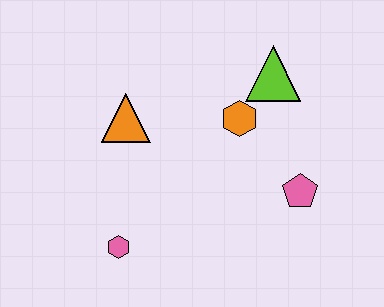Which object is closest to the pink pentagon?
The orange hexagon is closest to the pink pentagon.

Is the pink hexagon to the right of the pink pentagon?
No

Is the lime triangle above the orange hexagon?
Yes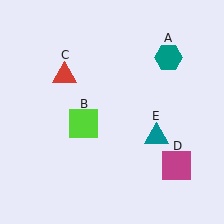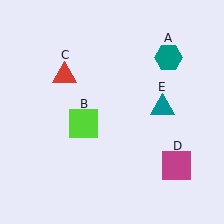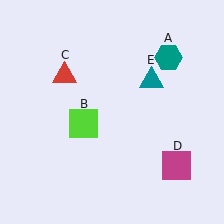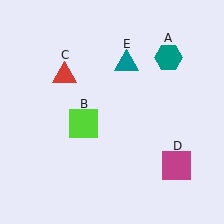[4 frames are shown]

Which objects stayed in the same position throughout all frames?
Teal hexagon (object A) and lime square (object B) and red triangle (object C) and magenta square (object D) remained stationary.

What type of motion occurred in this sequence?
The teal triangle (object E) rotated counterclockwise around the center of the scene.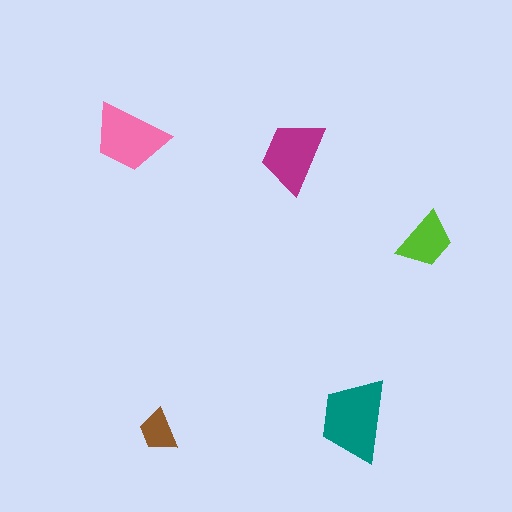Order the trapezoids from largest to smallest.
the teal one, the pink one, the magenta one, the lime one, the brown one.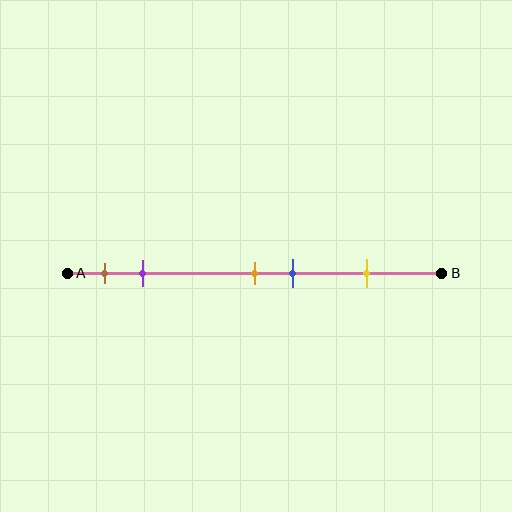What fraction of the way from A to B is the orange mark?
The orange mark is approximately 50% (0.5) of the way from A to B.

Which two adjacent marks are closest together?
The orange and blue marks are the closest adjacent pair.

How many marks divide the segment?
There are 5 marks dividing the segment.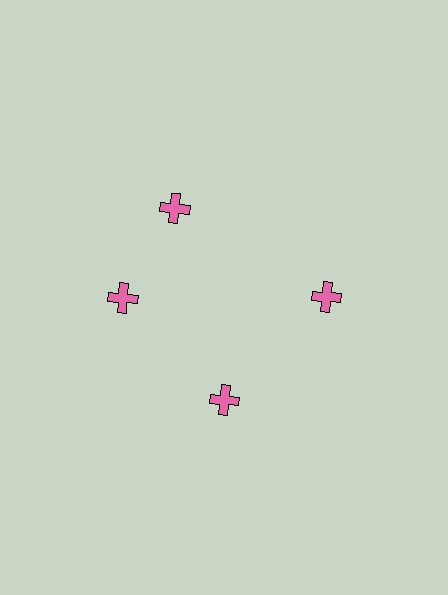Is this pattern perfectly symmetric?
No. The 4 pink crosses are arranged in a ring, but one element near the 12 o'clock position is rotated out of alignment along the ring, breaking the 4-fold rotational symmetry.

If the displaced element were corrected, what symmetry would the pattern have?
It would have 4-fold rotational symmetry — the pattern would map onto itself every 90 degrees.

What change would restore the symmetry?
The symmetry would be restored by rotating it back into even spacing with its neighbors so that all 4 crosses sit at equal angles and equal distance from the center.